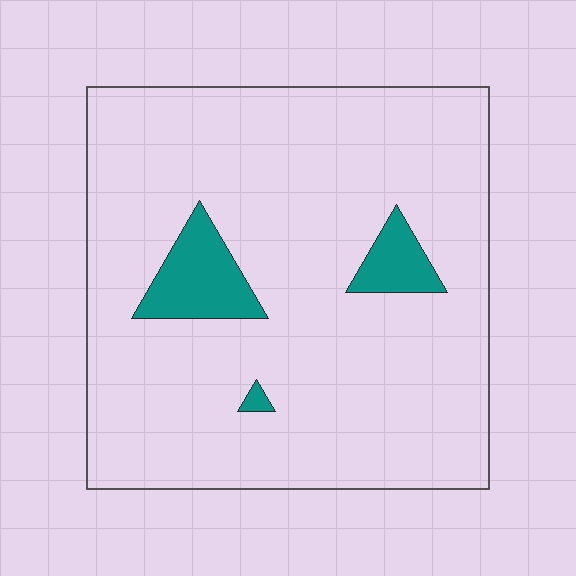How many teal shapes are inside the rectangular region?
3.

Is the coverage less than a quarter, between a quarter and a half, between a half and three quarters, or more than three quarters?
Less than a quarter.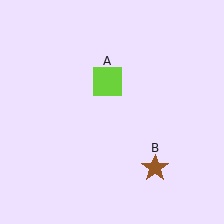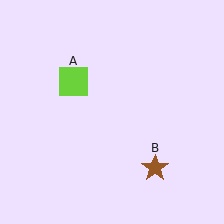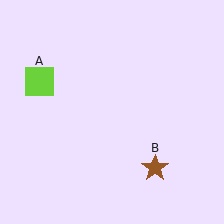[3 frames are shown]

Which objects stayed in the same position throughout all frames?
Brown star (object B) remained stationary.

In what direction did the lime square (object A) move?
The lime square (object A) moved left.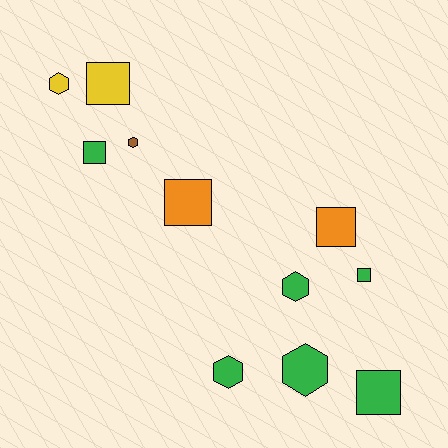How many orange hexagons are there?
There are no orange hexagons.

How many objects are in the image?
There are 11 objects.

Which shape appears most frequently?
Square, with 6 objects.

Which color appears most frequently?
Green, with 6 objects.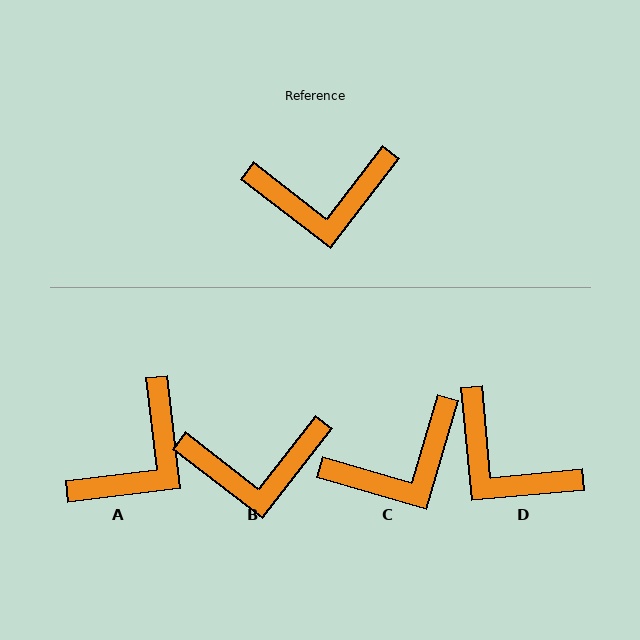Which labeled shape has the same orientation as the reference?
B.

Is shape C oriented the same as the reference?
No, it is off by about 21 degrees.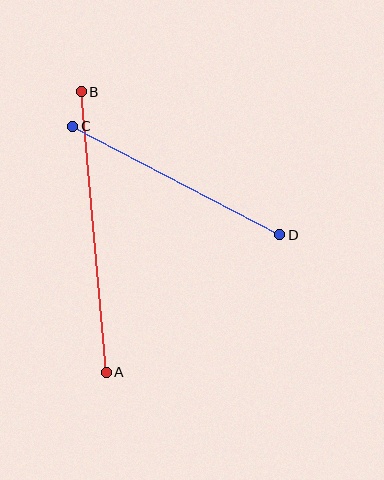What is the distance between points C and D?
The distance is approximately 234 pixels.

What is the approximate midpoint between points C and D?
The midpoint is at approximately (176, 180) pixels.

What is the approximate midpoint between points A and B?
The midpoint is at approximately (94, 232) pixels.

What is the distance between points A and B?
The distance is approximately 282 pixels.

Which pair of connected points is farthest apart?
Points A and B are farthest apart.